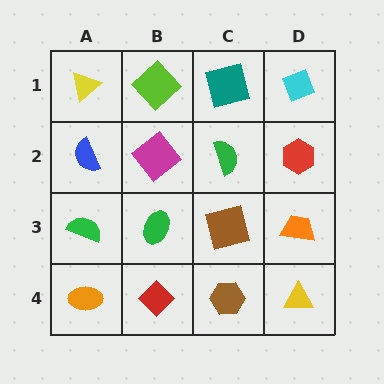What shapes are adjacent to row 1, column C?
A green semicircle (row 2, column C), a lime diamond (row 1, column B), a cyan diamond (row 1, column D).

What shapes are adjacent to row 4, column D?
An orange trapezoid (row 3, column D), a brown hexagon (row 4, column C).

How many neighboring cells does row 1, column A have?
2.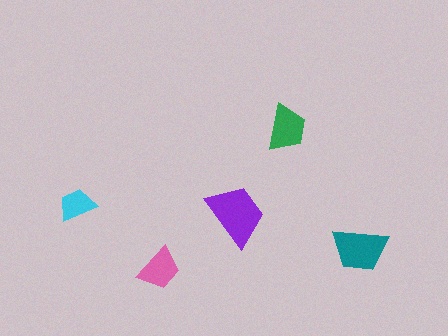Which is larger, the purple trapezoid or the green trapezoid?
The purple one.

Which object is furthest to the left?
The cyan trapezoid is leftmost.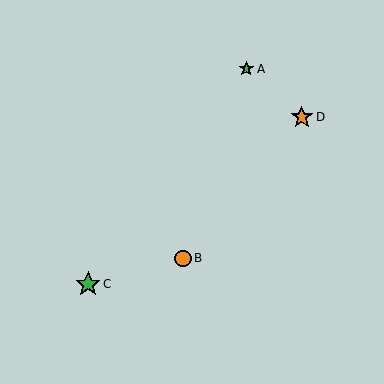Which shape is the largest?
The green star (labeled C) is the largest.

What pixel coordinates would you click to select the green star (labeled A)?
Click at (246, 69) to select the green star A.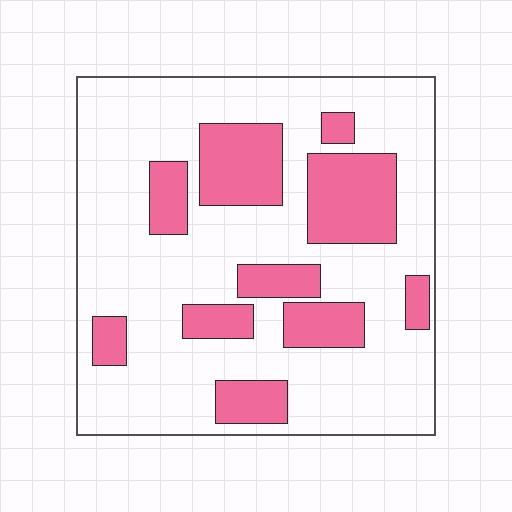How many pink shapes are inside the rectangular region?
10.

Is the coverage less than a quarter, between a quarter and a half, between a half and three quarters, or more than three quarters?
Between a quarter and a half.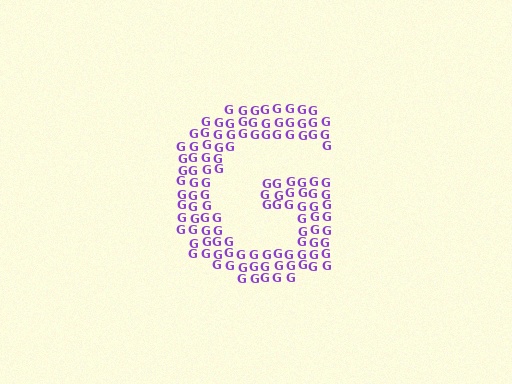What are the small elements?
The small elements are letter G's.